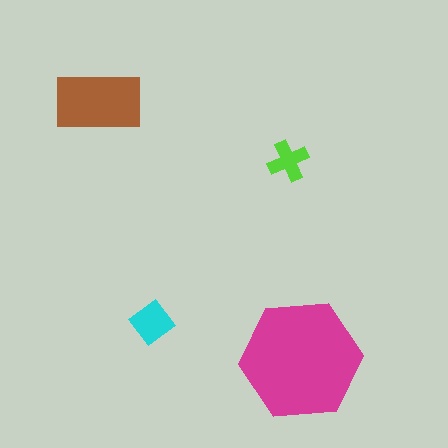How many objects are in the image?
There are 4 objects in the image.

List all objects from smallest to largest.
The lime cross, the cyan diamond, the brown rectangle, the magenta hexagon.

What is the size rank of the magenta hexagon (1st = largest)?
1st.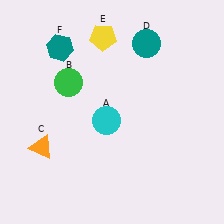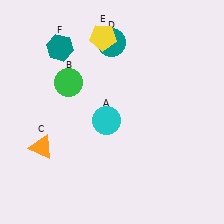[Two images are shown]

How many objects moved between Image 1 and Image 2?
1 object moved between the two images.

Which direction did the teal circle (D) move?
The teal circle (D) moved left.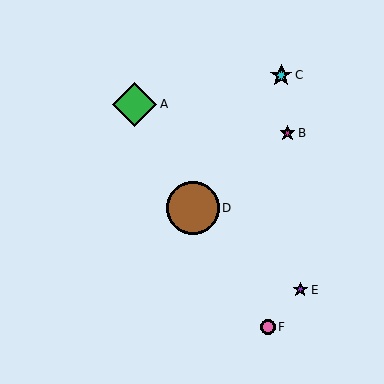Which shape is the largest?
The brown circle (labeled D) is the largest.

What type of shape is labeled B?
Shape B is a magenta star.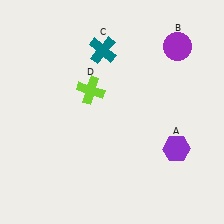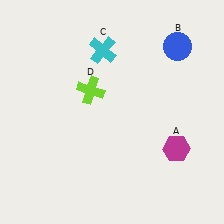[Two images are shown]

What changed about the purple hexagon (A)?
In Image 1, A is purple. In Image 2, it changed to magenta.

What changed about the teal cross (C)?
In Image 1, C is teal. In Image 2, it changed to cyan.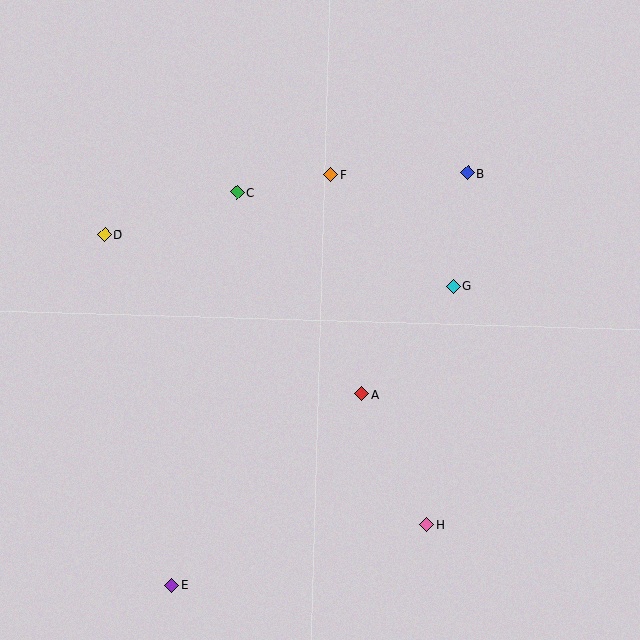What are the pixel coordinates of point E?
Point E is at (172, 585).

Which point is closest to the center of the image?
Point A at (362, 394) is closest to the center.